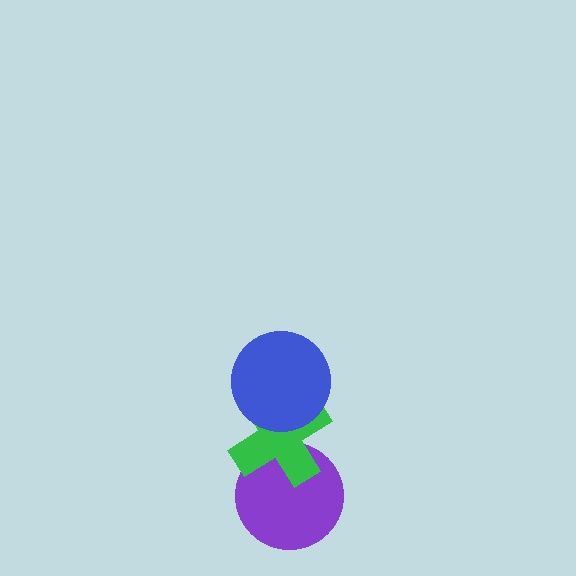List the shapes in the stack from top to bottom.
From top to bottom: the blue circle, the green cross, the purple circle.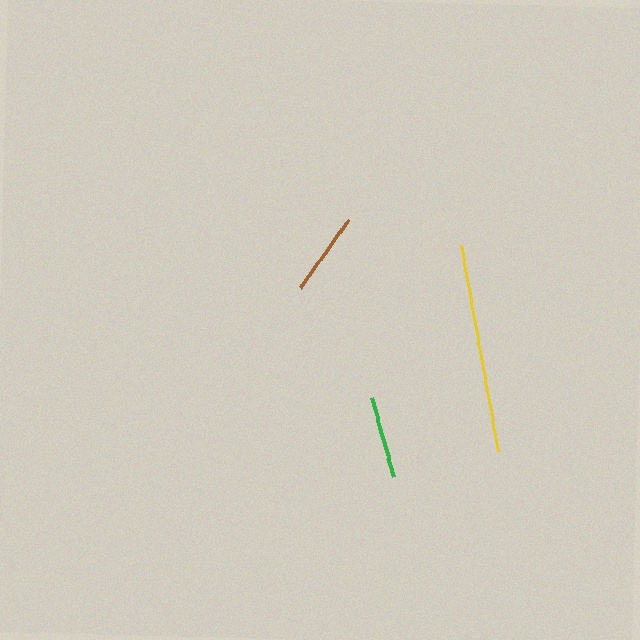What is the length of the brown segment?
The brown segment is approximately 84 pixels long.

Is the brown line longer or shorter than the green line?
The brown line is longer than the green line.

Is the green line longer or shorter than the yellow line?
The yellow line is longer than the green line.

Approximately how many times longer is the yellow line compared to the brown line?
The yellow line is approximately 2.5 times the length of the brown line.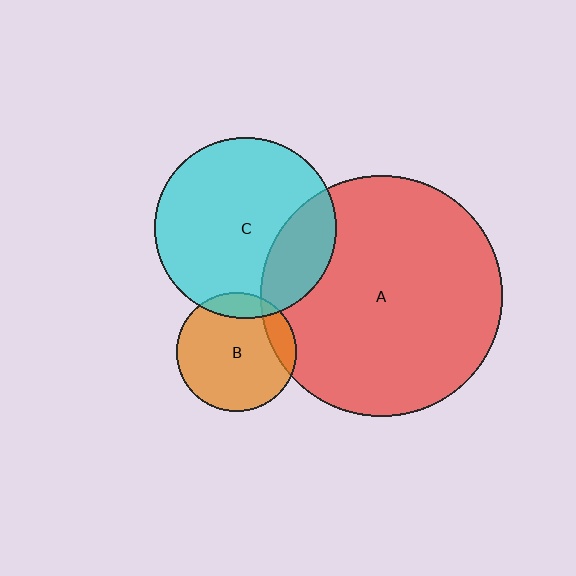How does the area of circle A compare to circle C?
Approximately 1.8 times.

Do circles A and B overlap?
Yes.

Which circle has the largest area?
Circle A (red).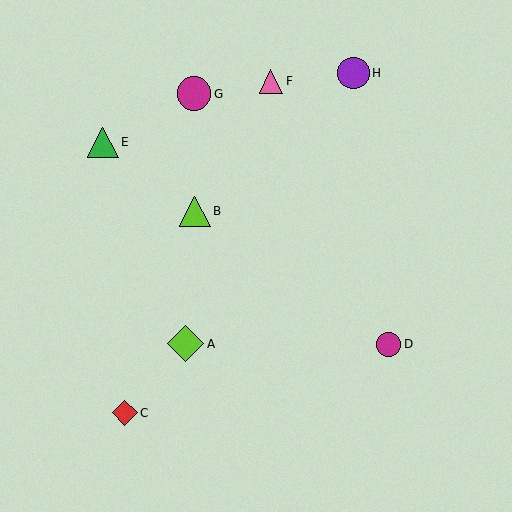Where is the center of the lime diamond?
The center of the lime diamond is at (185, 344).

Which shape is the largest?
The lime diamond (labeled A) is the largest.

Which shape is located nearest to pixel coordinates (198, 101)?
The magenta circle (labeled G) at (194, 94) is nearest to that location.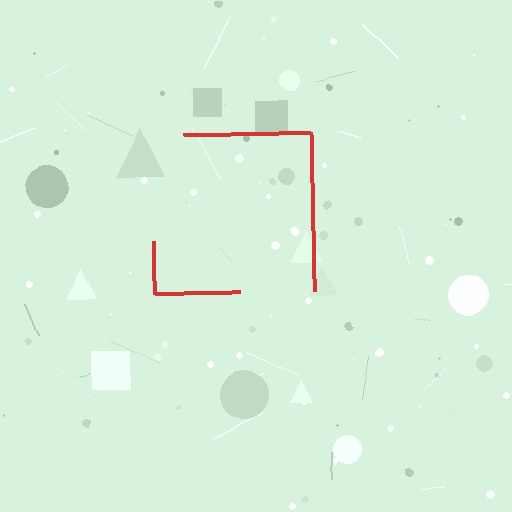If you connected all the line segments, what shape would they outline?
They would outline a square.